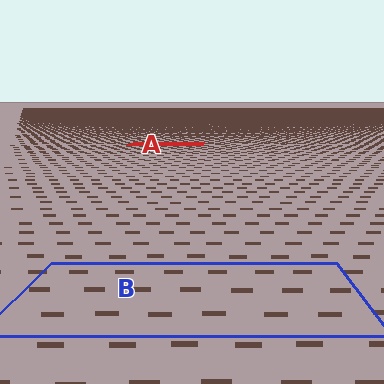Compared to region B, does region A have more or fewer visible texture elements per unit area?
Region A has more texture elements per unit area — they are packed more densely because it is farther away.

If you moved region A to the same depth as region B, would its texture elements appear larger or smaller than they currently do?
They would appear larger. At a closer depth, the same texture elements are projected at a bigger on-screen size.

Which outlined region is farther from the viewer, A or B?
Region A is farther from the viewer — the texture elements inside it appear smaller and more densely packed.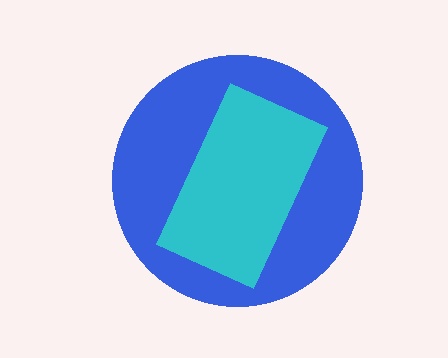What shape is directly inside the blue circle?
The cyan rectangle.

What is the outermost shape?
The blue circle.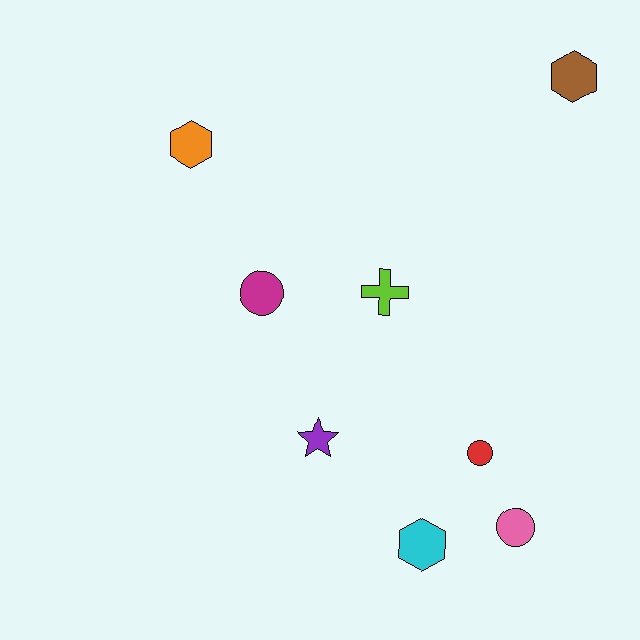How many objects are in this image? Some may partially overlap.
There are 8 objects.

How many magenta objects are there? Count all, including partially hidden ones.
There is 1 magenta object.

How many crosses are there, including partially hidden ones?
There is 1 cross.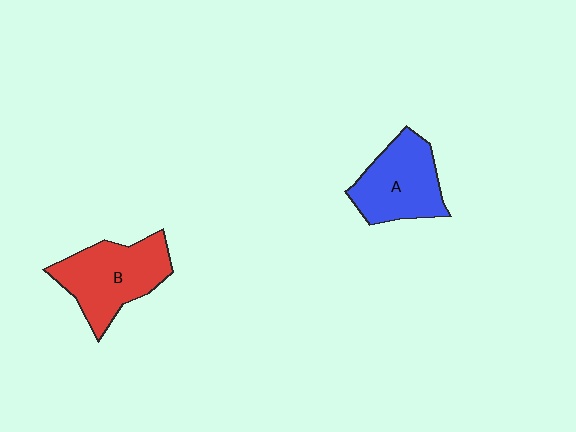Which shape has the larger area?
Shape B (red).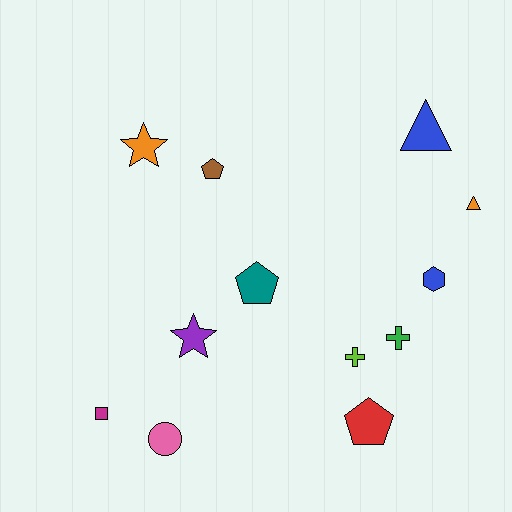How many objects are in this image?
There are 12 objects.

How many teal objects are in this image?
There is 1 teal object.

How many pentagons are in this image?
There are 3 pentagons.